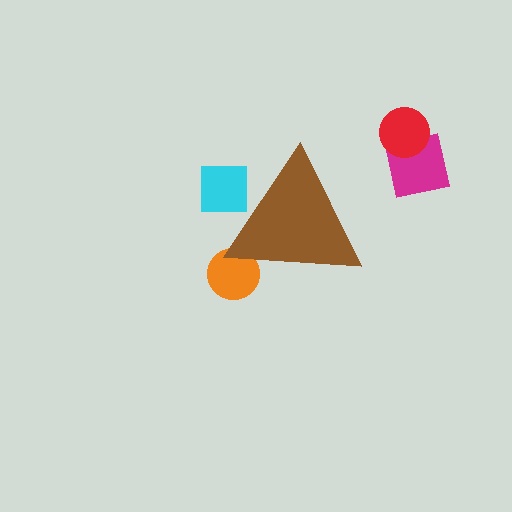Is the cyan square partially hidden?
Yes, the cyan square is partially hidden behind the brown triangle.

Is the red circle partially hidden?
No, the red circle is fully visible.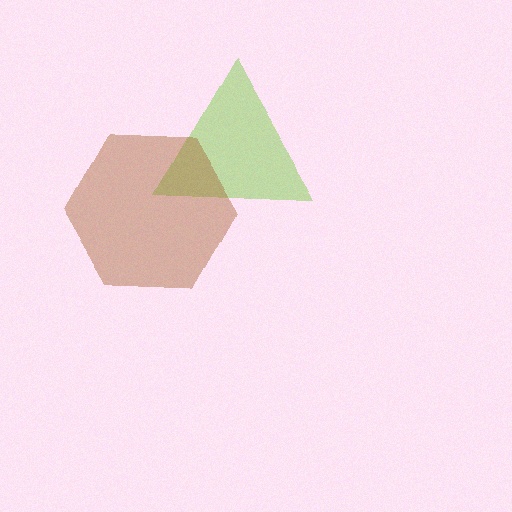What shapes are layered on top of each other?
The layered shapes are: a lime triangle, a brown hexagon.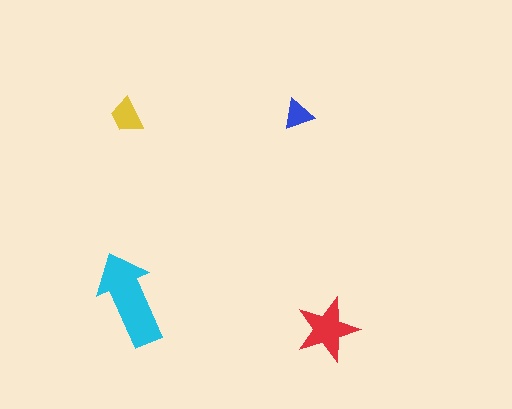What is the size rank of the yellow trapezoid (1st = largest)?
3rd.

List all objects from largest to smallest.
The cyan arrow, the red star, the yellow trapezoid, the blue triangle.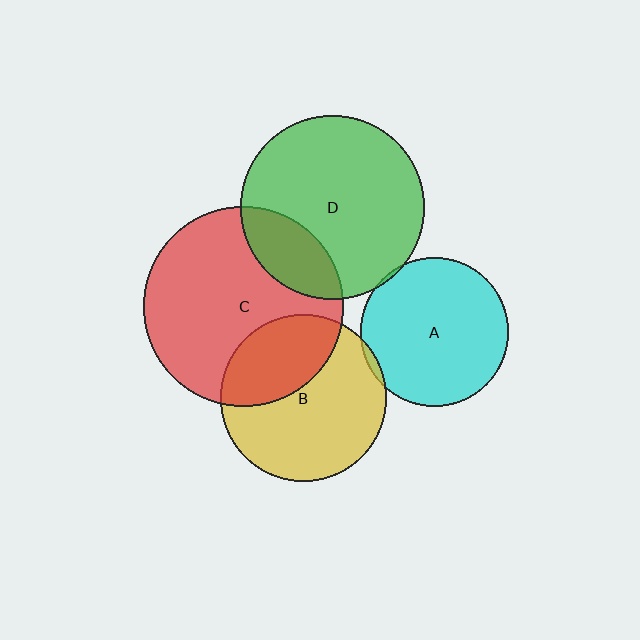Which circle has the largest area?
Circle C (red).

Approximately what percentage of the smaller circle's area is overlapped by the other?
Approximately 35%.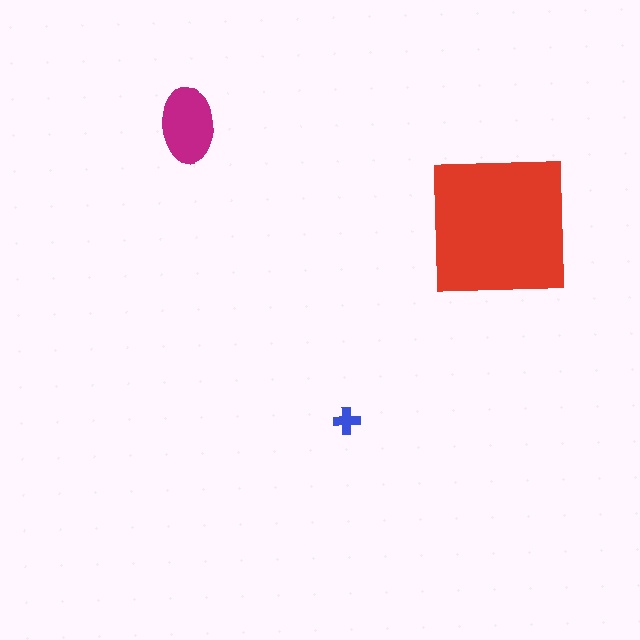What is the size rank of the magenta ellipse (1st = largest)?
2nd.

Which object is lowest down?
The blue cross is bottommost.